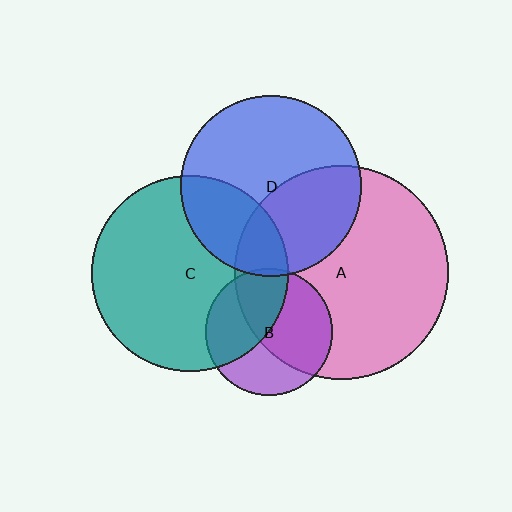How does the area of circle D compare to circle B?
Approximately 2.0 times.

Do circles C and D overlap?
Yes.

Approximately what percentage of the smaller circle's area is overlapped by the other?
Approximately 25%.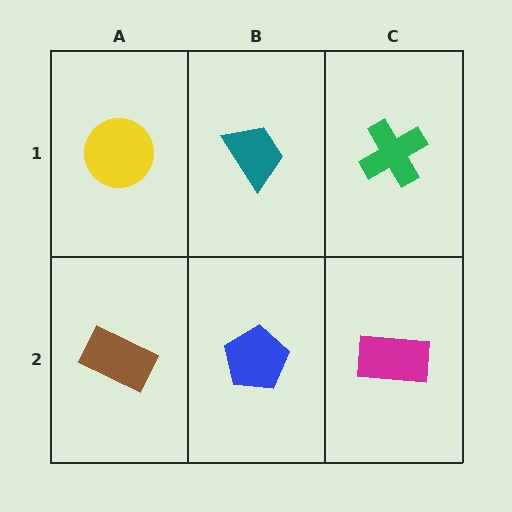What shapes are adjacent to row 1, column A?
A brown rectangle (row 2, column A), a teal trapezoid (row 1, column B).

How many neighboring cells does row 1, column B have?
3.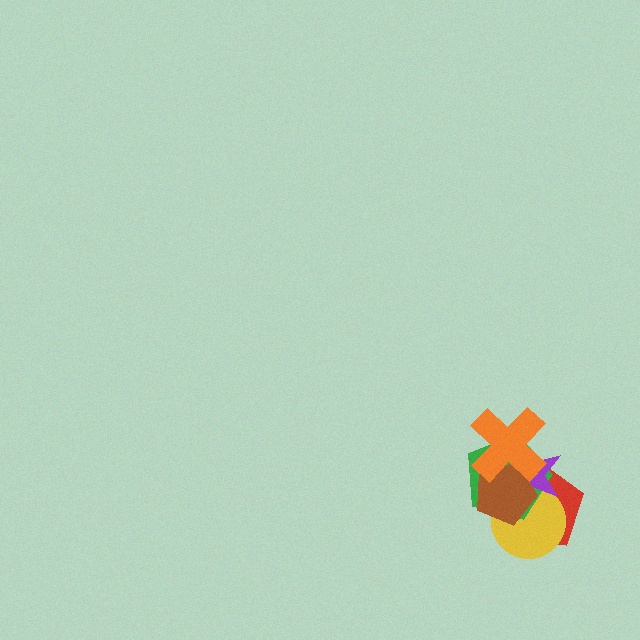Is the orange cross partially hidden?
No, no other shape covers it.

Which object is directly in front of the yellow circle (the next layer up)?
The green pentagon is directly in front of the yellow circle.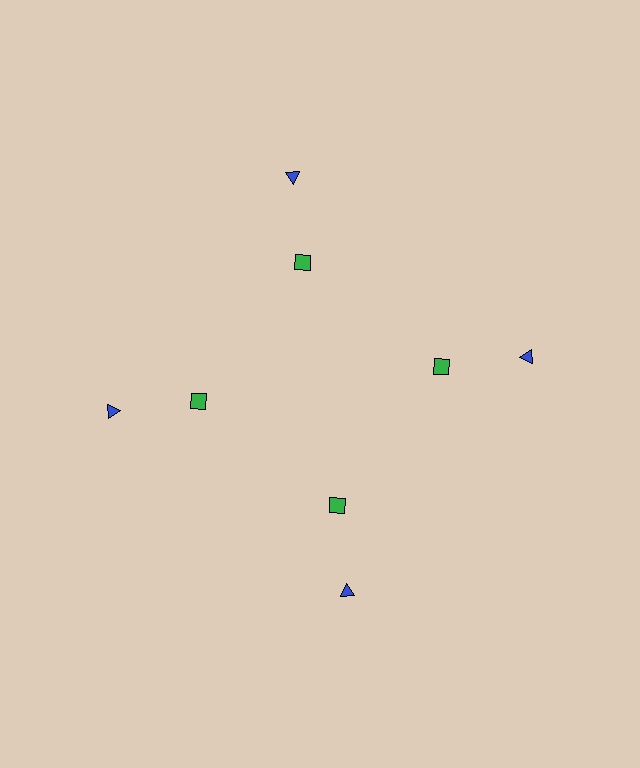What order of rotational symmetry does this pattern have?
This pattern has 4-fold rotational symmetry.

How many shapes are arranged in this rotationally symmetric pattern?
There are 8 shapes, arranged in 4 groups of 2.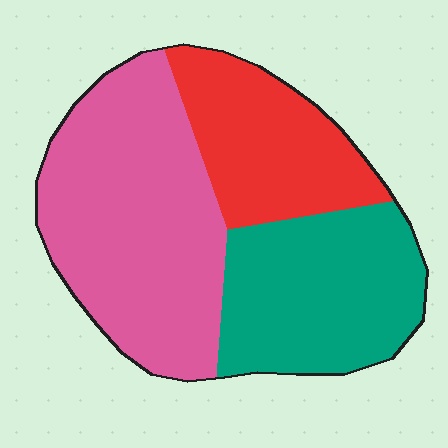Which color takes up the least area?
Red, at roughly 25%.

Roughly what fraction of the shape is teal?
Teal covers about 30% of the shape.